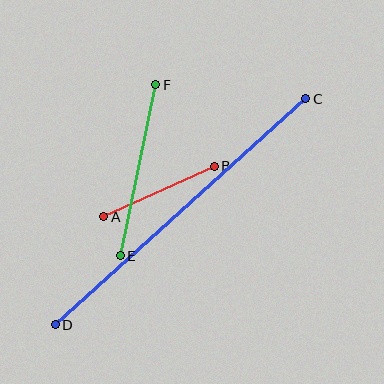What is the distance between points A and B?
The distance is approximately 122 pixels.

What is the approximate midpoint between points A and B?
The midpoint is at approximately (159, 192) pixels.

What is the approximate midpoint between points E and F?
The midpoint is at approximately (138, 170) pixels.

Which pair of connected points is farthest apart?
Points C and D are farthest apart.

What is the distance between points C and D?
The distance is approximately 338 pixels.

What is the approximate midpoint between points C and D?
The midpoint is at approximately (180, 212) pixels.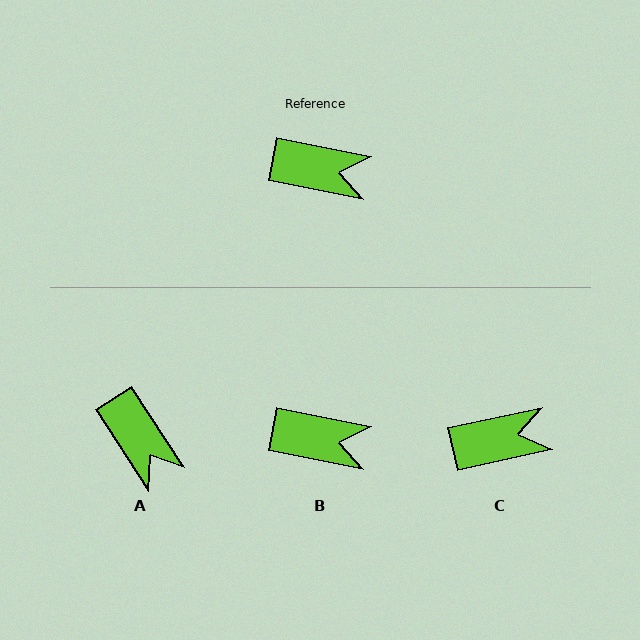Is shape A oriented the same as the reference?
No, it is off by about 46 degrees.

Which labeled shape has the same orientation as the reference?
B.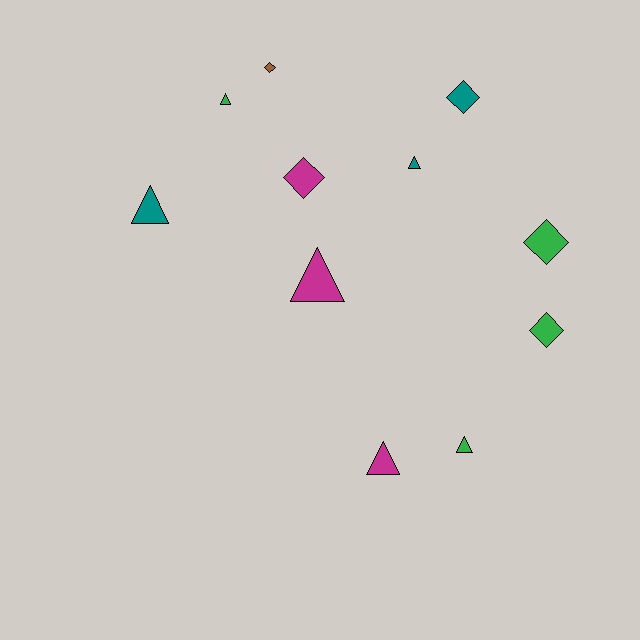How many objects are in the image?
There are 11 objects.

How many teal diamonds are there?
There is 1 teal diamond.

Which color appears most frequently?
Green, with 4 objects.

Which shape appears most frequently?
Triangle, with 6 objects.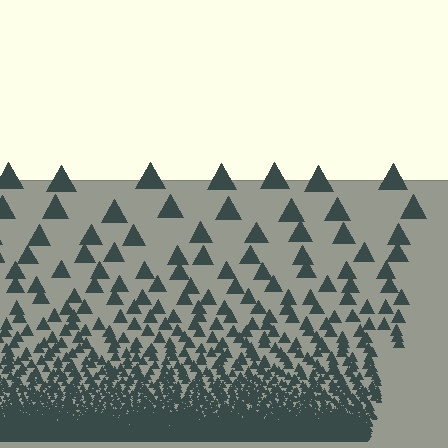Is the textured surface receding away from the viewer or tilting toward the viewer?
The surface appears to tilt toward the viewer. Texture elements get larger and sparser toward the top.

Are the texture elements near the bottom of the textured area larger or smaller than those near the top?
Smaller. The gradient is inverted — elements near the bottom are smaller and denser.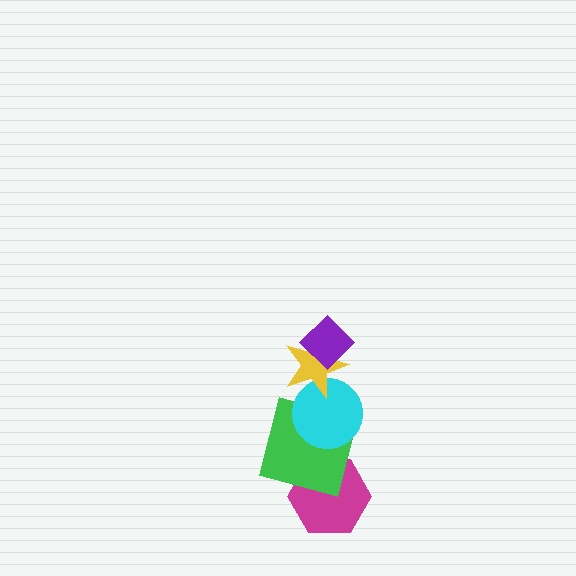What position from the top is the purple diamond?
The purple diamond is 1st from the top.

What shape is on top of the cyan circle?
The yellow star is on top of the cyan circle.